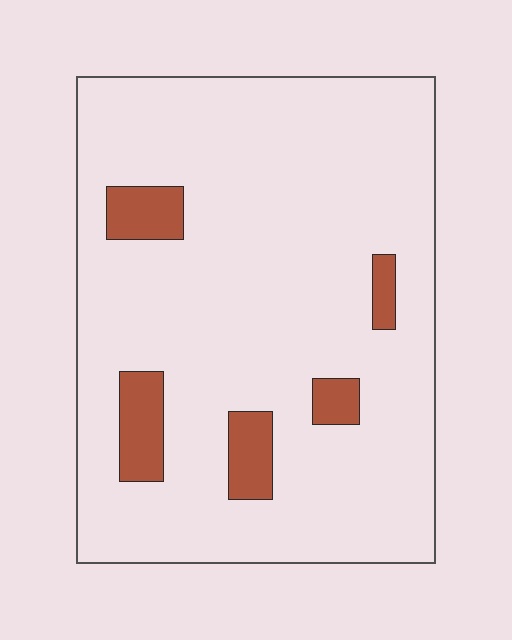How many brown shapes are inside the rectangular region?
5.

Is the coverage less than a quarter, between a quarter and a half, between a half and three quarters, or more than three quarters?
Less than a quarter.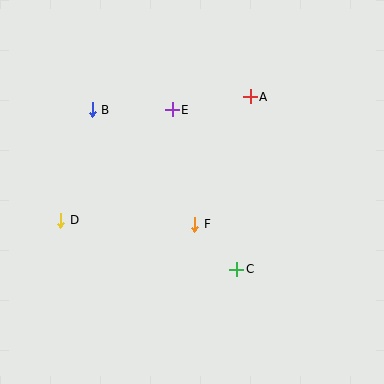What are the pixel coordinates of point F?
Point F is at (195, 224).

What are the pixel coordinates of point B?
Point B is at (92, 110).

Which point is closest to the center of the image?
Point F at (195, 224) is closest to the center.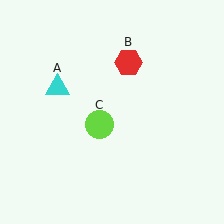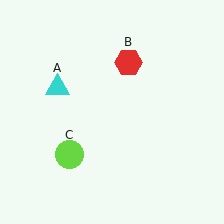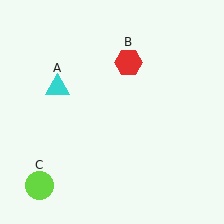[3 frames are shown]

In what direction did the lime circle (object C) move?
The lime circle (object C) moved down and to the left.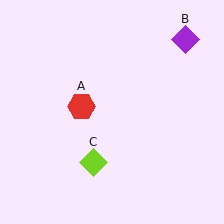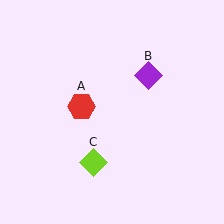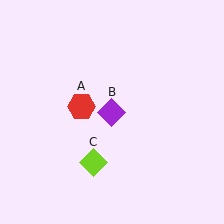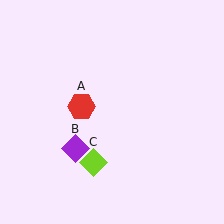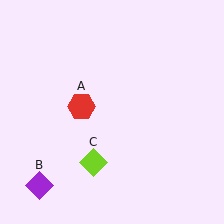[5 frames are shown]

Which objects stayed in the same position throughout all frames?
Red hexagon (object A) and lime diamond (object C) remained stationary.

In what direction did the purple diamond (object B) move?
The purple diamond (object B) moved down and to the left.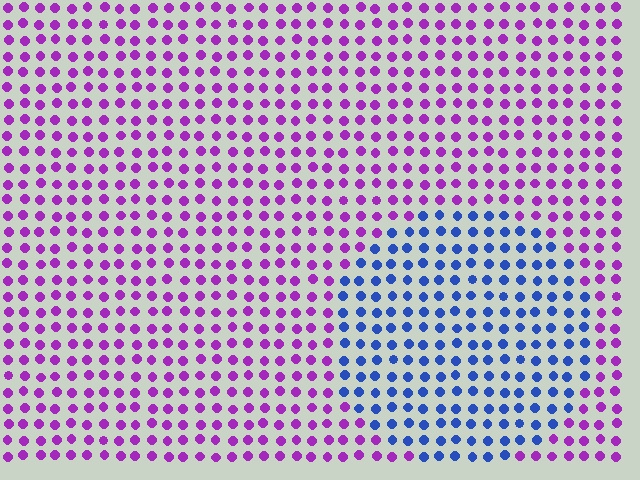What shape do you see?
I see a circle.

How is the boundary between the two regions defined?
The boundary is defined purely by a slight shift in hue (about 65 degrees). Spacing, size, and orientation are identical on both sides.